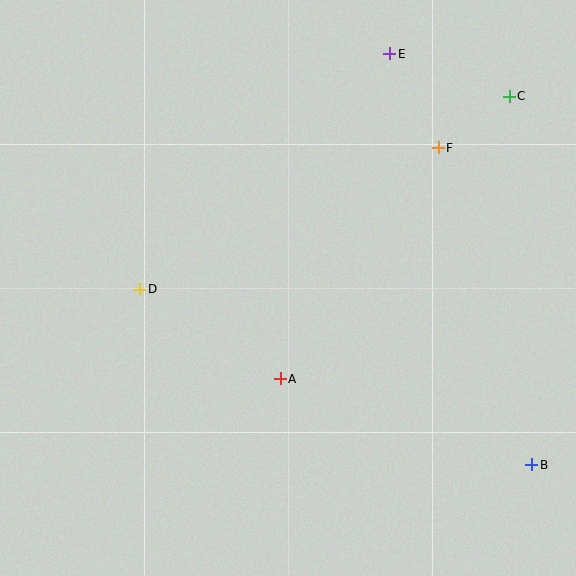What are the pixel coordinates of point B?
Point B is at (532, 465).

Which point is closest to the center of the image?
Point A at (280, 379) is closest to the center.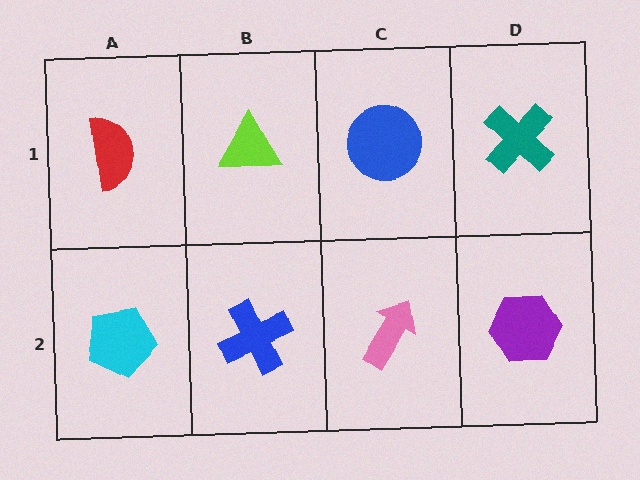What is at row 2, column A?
A cyan pentagon.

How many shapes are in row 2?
4 shapes.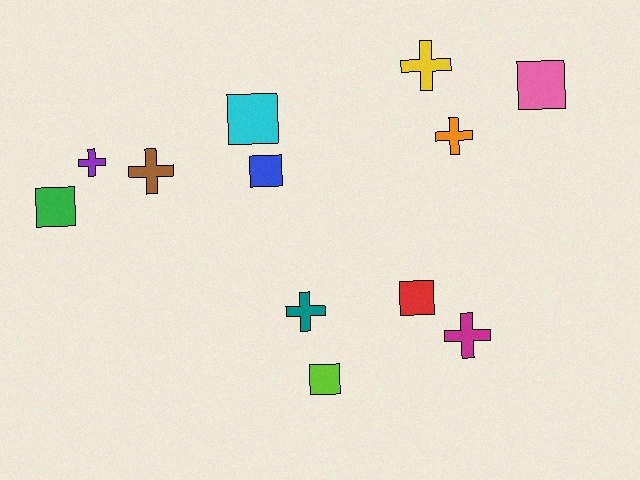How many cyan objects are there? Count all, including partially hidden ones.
There is 1 cyan object.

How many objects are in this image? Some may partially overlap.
There are 12 objects.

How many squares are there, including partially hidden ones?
There are 6 squares.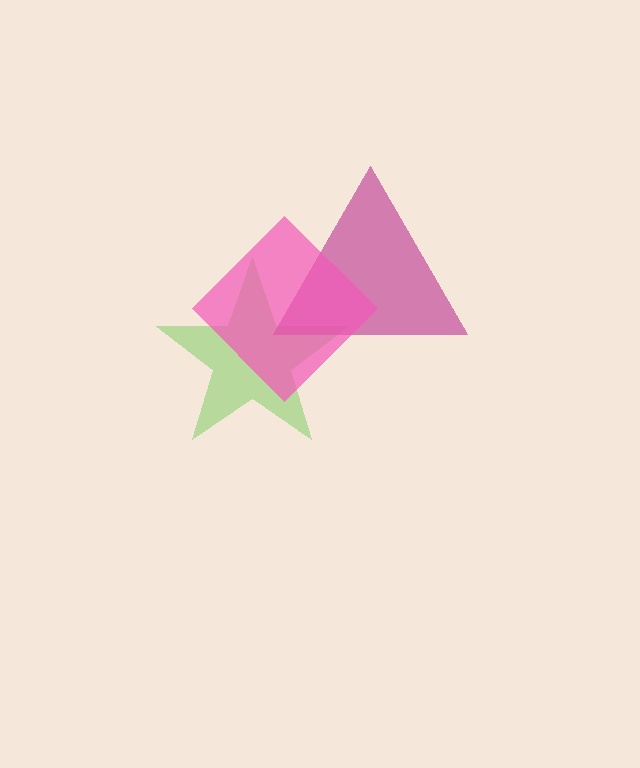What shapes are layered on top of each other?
The layered shapes are: a lime star, a magenta triangle, a pink diamond.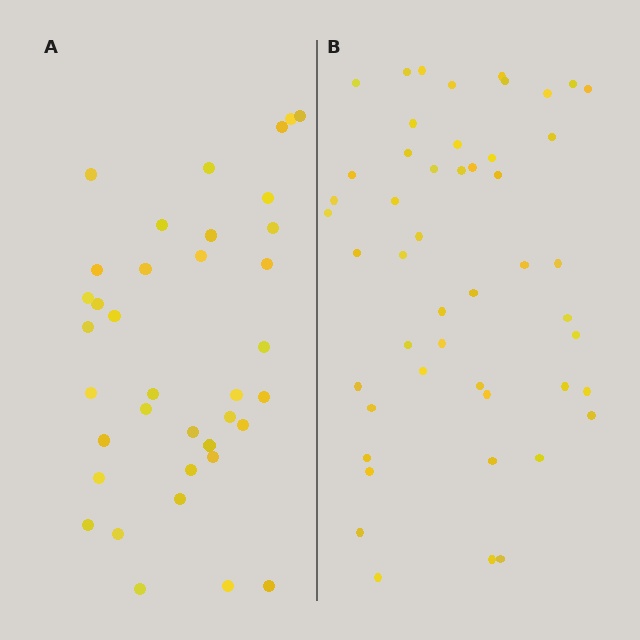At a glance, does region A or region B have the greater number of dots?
Region B (the right region) has more dots.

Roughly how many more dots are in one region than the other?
Region B has roughly 12 or so more dots than region A.